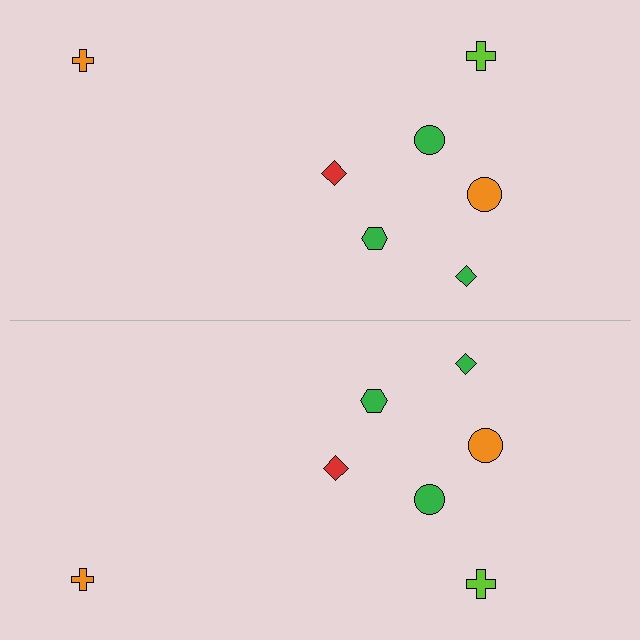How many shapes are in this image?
There are 14 shapes in this image.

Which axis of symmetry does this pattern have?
The pattern has a horizontal axis of symmetry running through the center of the image.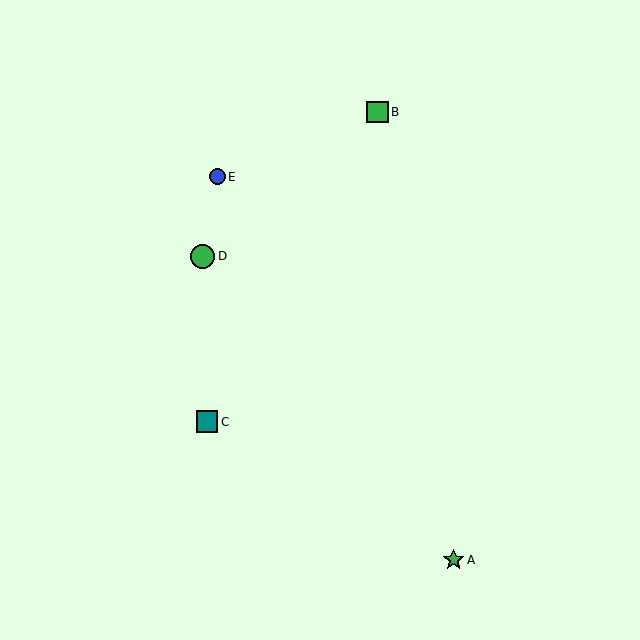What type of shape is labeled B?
Shape B is a green square.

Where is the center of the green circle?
The center of the green circle is at (202, 256).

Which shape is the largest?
The green circle (labeled D) is the largest.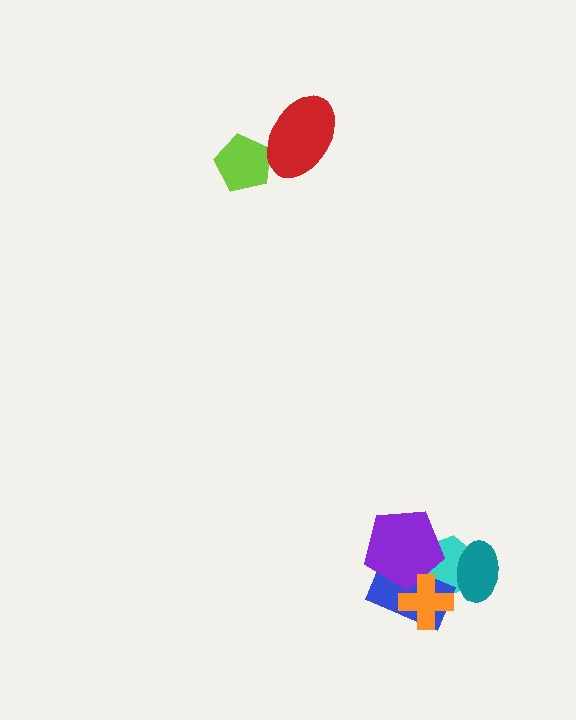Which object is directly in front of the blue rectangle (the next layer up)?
The purple pentagon is directly in front of the blue rectangle.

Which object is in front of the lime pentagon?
The red ellipse is in front of the lime pentagon.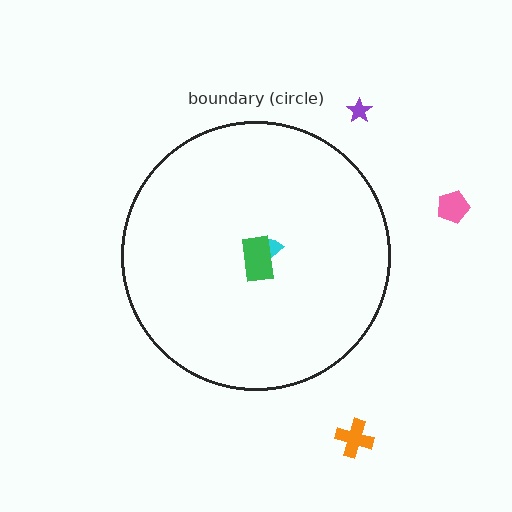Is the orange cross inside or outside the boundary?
Outside.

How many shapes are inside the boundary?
2 inside, 3 outside.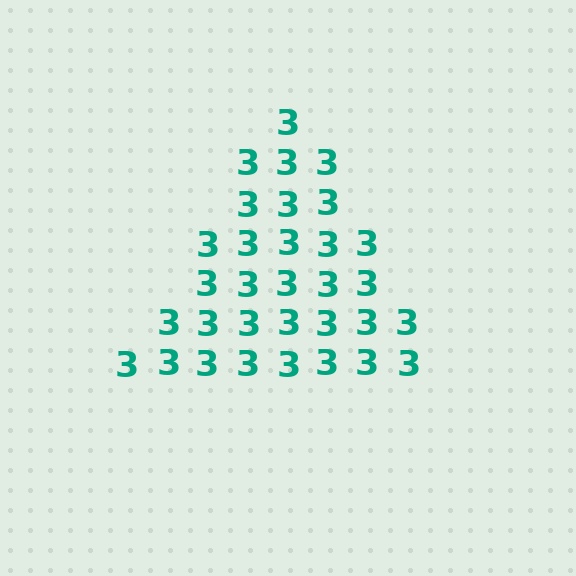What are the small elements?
The small elements are digit 3's.